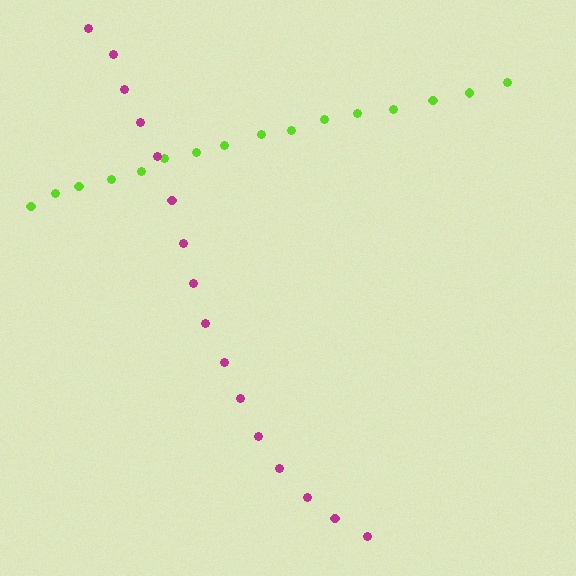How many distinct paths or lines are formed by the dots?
There are 2 distinct paths.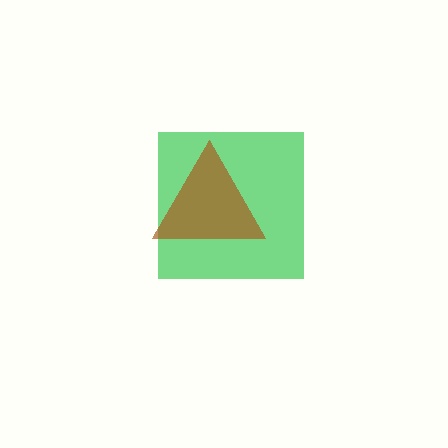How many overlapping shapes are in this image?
There are 2 overlapping shapes in the image.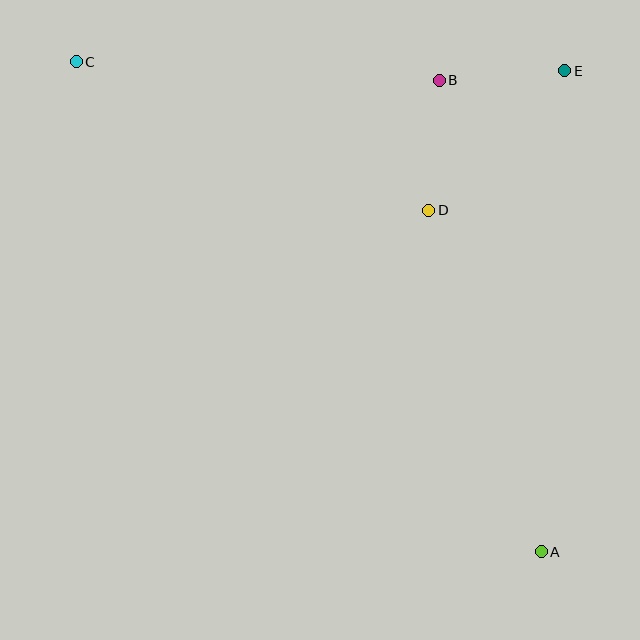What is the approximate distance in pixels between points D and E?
The distance between D and E is approximately 195 pixels.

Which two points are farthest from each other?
Points A and C are farthest from each other.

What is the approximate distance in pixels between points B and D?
The distance between B and D is approximately 130 pixels.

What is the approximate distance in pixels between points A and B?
The distance between A and B is approximately 483 pixels.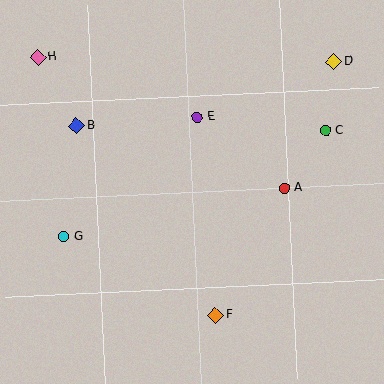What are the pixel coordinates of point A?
Point A is at (284, 188).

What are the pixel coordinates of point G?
Point G is at (64, 237).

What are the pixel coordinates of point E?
Point E is at (197, 117).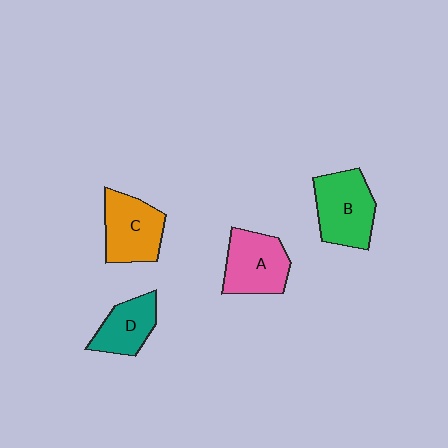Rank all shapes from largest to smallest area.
From largest to smallest: B (green), A (pink), C (orange), D (teal).